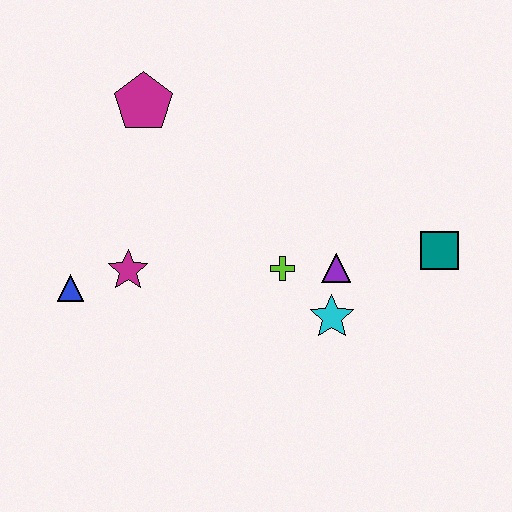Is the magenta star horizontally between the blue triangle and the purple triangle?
Yes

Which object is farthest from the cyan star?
The magenta pentagon is farthest from the cyan star.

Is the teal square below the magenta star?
No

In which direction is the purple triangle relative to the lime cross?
The purple triangle is to the right of the lime cross.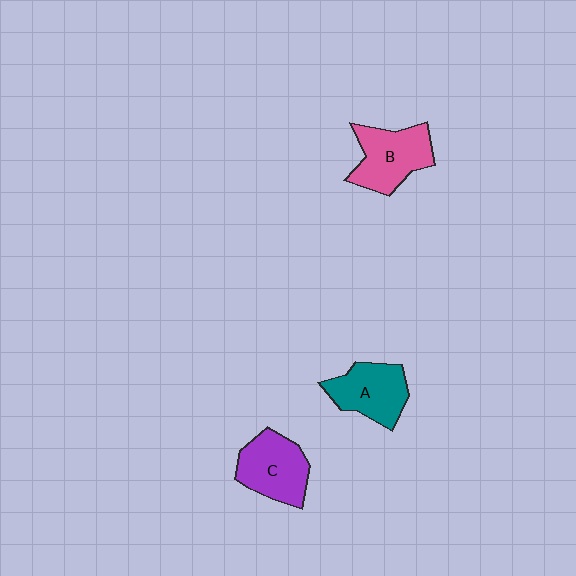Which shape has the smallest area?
Shape A (teal).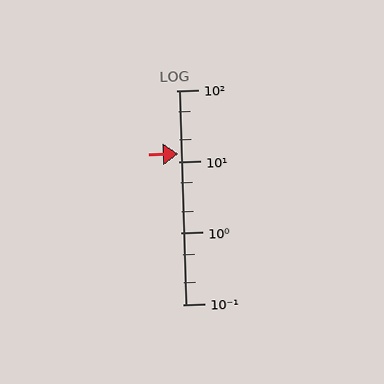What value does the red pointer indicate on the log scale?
The pointer indicates approximately 13.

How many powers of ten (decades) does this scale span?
The scale spans 3 decades, from 0.1 to 100.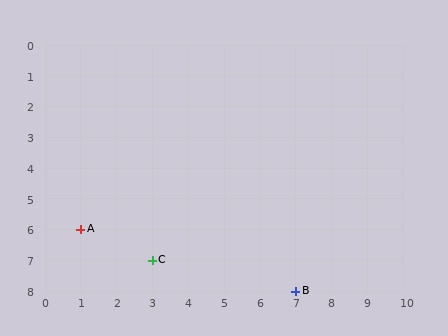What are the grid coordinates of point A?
Point A is at grid coordinates (1, 6).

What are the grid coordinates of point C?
Point C is at grid coordinates (3, 7).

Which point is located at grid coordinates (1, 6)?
Point A is at (1, 6).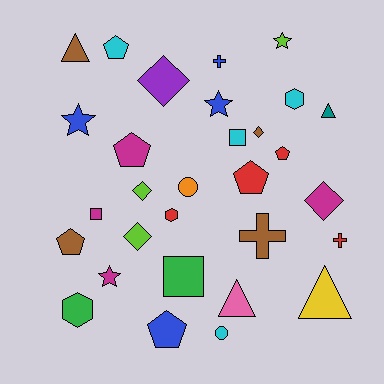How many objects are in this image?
There are 30 objects.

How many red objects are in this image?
There are 4 red objects.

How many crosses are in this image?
There are 3 crosses.